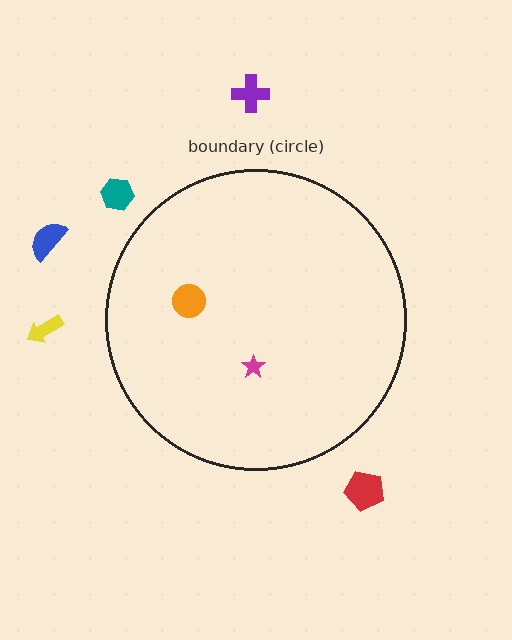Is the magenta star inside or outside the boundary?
Inside.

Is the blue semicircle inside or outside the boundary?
Outside.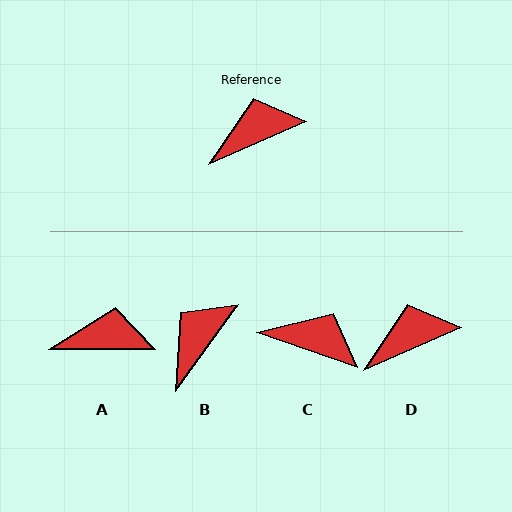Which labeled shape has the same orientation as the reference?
D.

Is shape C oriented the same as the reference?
No, it is off by about 43 degrees.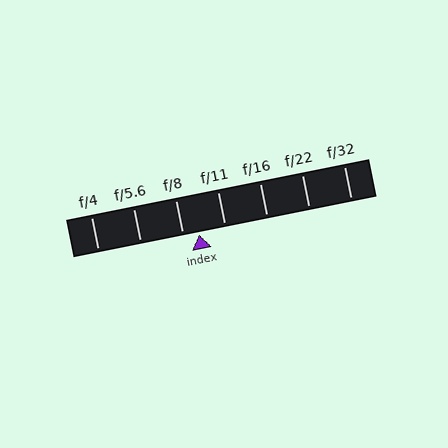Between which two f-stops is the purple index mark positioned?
The index mark is between f/8 and f/11.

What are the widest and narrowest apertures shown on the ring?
The widest aperture shown is f/4 and the narrowest is f/32.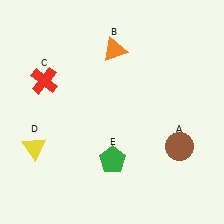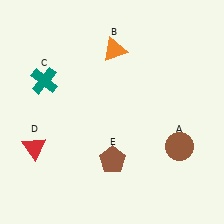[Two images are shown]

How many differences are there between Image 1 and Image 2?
There are 3 differences between the two images.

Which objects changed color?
C changed from red to teal. D changed from yellow to red. E changed from green to brown.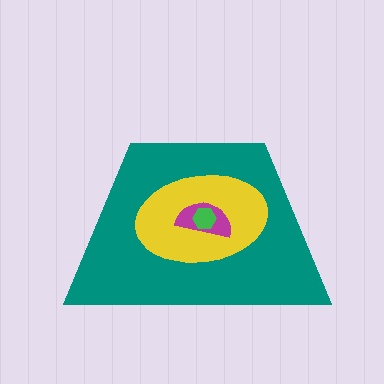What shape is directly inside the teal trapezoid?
The yellow ellipse.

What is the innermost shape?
The green hexagon.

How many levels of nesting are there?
4.